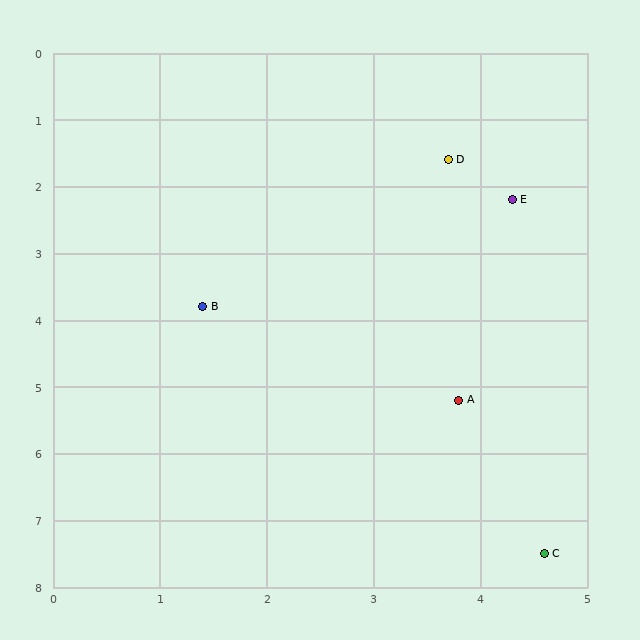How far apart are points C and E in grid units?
Points C and E are about 5.3 grid units apart.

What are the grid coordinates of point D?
Point D is at approximately (3.7, 1.6).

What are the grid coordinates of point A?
Point A is at approximately (3.8, 5.2).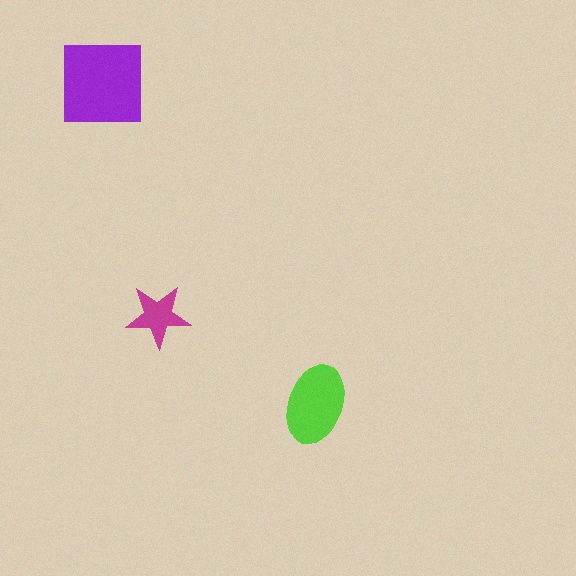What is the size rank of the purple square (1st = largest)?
1st.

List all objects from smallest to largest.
The magenta star, the lime ellipse, the purple square.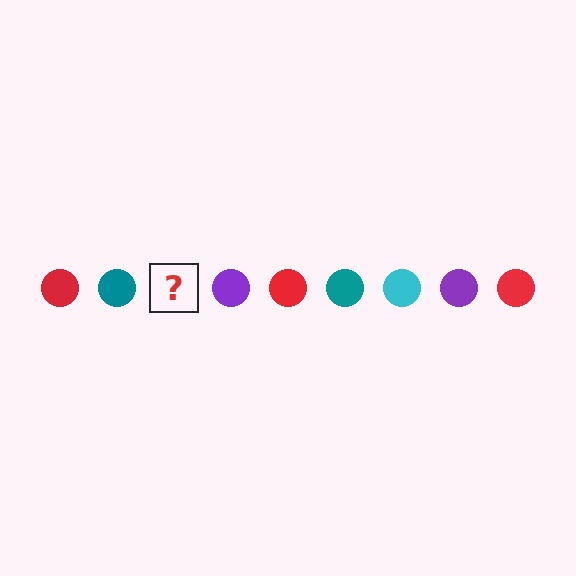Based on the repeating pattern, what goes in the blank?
The blank should be a cyan circle.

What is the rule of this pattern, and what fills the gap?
The rule is that the pattern cycles through red, teal, cyan, purple circles. The gap should be filled with a cyan circle.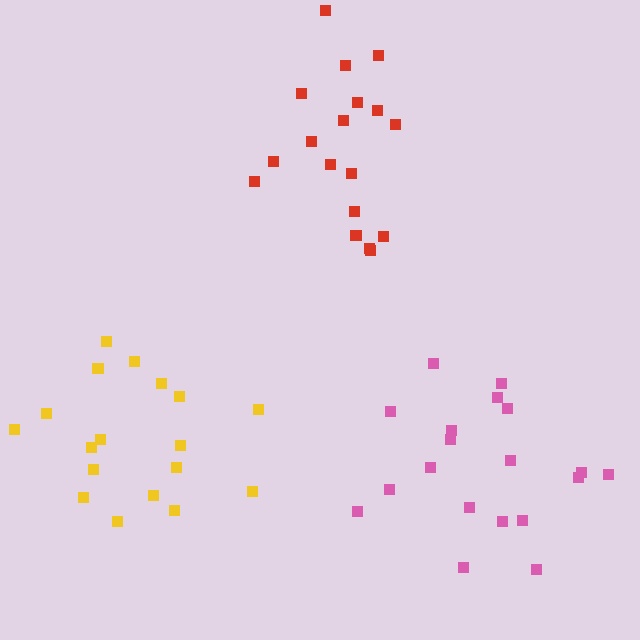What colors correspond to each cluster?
The clusters are colored: red, yellow, pink.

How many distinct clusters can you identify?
There are 3 distinct clusters.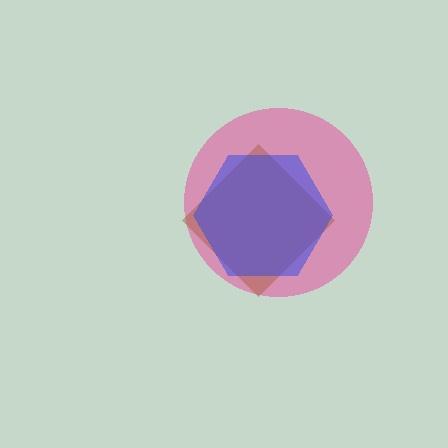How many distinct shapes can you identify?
There are 3 distinct shapes: a pink circle, a brown diamond, a blue hexagon.